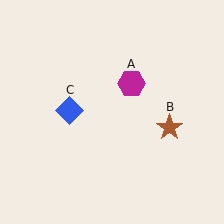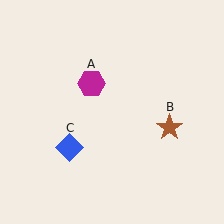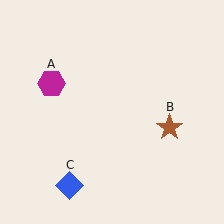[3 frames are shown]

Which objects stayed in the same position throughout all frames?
Brown star (object B) remained stationary.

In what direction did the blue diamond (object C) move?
The blue diamond (object C) moved down.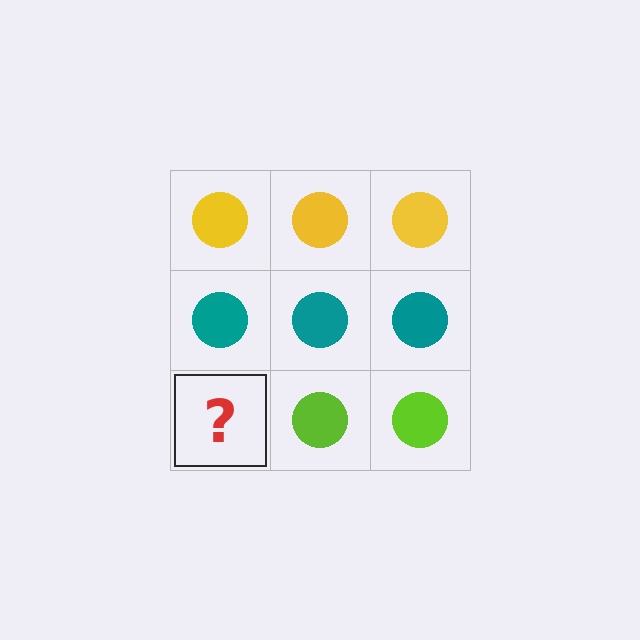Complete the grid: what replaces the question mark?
The question mark should be replaced with a lime circle.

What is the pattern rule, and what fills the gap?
The rule is that each row has a consistent color. The gap should be filled with a lime circle.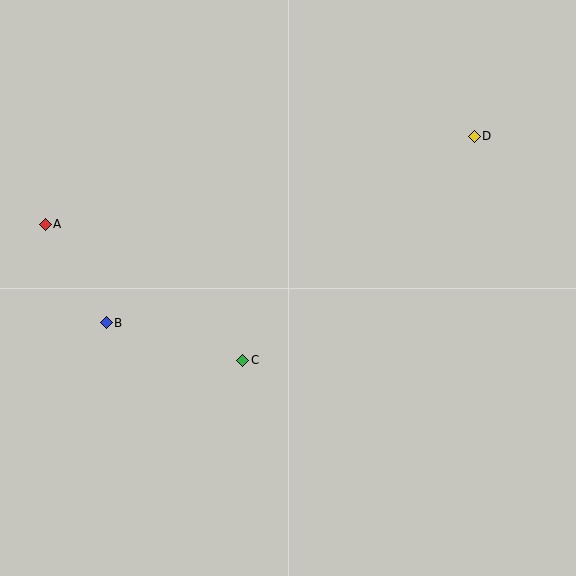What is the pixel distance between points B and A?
The distance between B and A is 116 pixels.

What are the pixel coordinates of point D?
Point D is at (474, 136).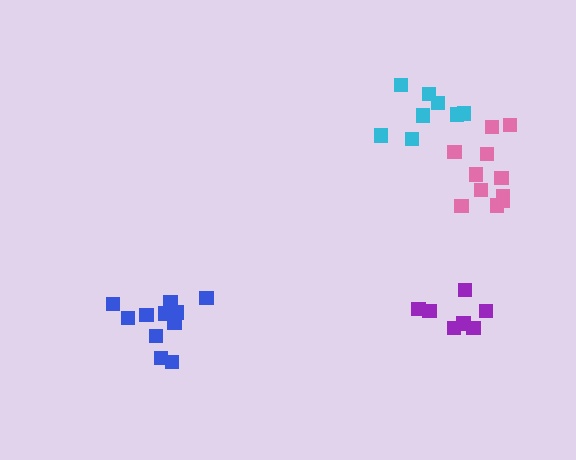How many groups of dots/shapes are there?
There are 4 groups.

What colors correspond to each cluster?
The clusters are colored: cyan, blue, purple, pink.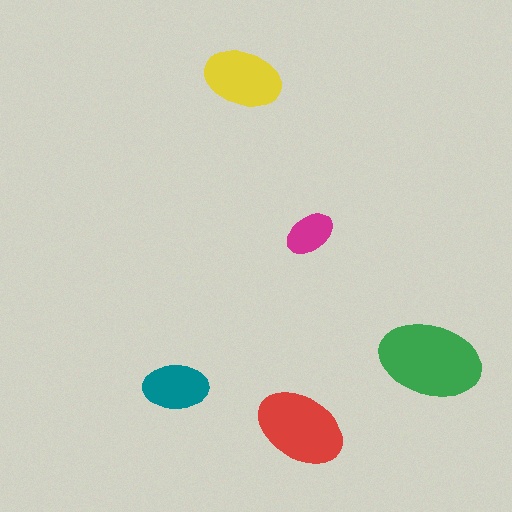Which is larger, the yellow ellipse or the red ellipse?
The red one.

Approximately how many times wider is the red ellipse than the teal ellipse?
About 1.5 times wider.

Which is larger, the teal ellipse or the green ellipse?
The green one.